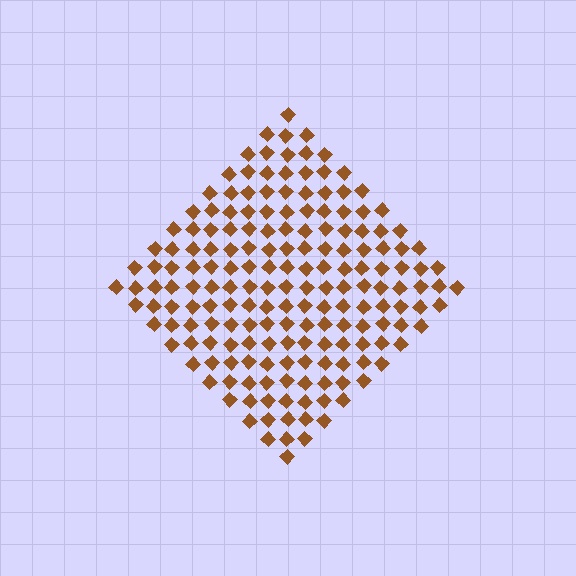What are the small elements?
The small elements are diamonds.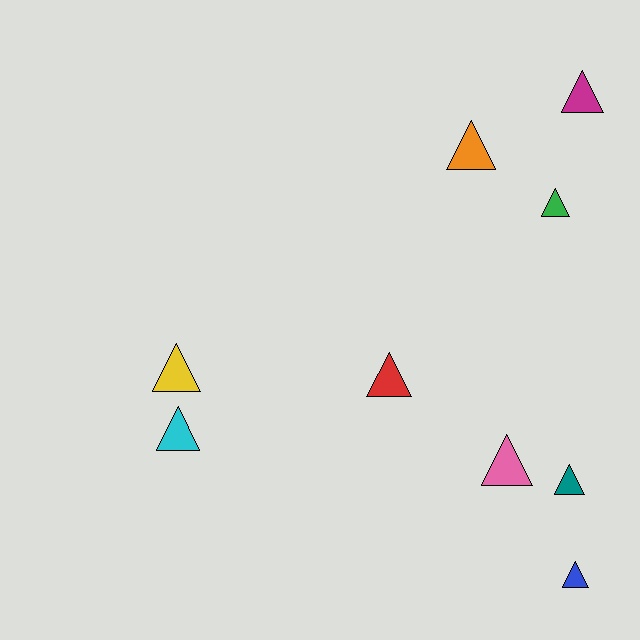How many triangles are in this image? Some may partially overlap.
There are 9 triangles.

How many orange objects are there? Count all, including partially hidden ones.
There is 1 orange object.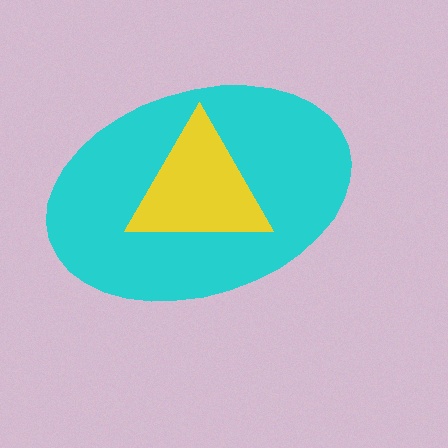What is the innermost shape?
The yellow triangle.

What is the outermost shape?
The cyan ellipse.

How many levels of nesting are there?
2.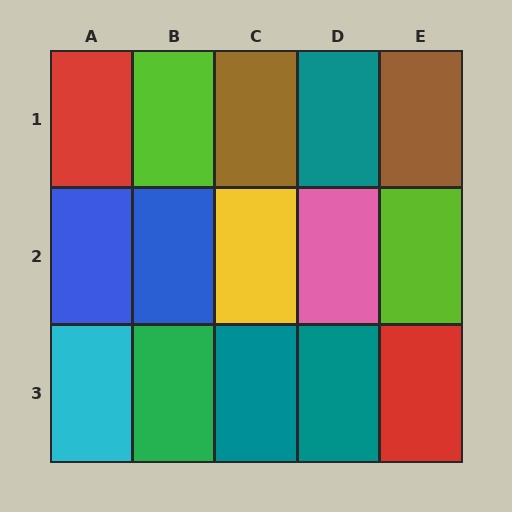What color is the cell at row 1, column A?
Red.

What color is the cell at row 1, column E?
Brown.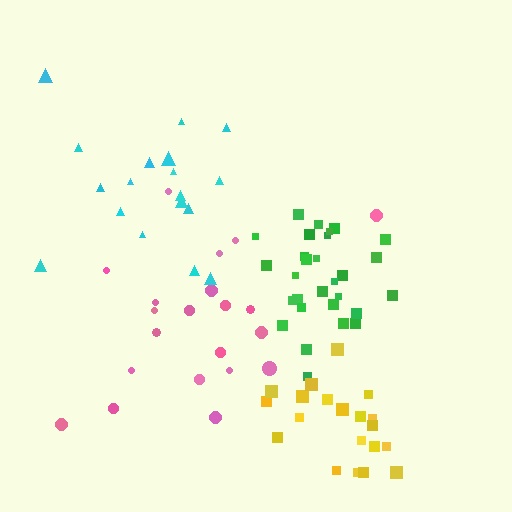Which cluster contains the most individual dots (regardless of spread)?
Green (30).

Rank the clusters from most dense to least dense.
green, yellow, pink, cyan.